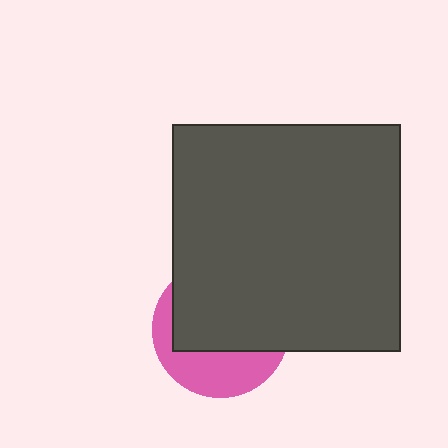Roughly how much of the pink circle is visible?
A small part of it is visible (roughly 37%).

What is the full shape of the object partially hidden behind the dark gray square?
The partially hidden object is a pink circle.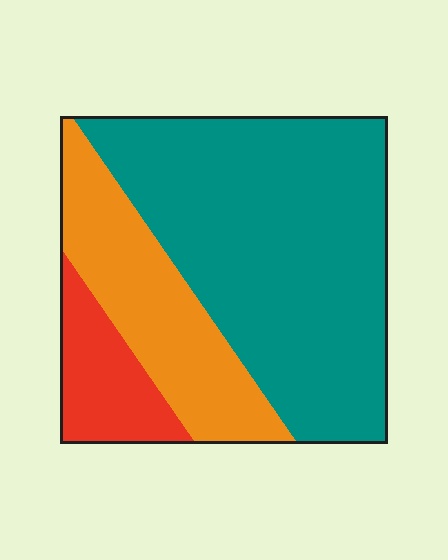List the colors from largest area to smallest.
From largest to smallest: teal, orange, red.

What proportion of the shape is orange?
Orange covers roughly 25% of the shape.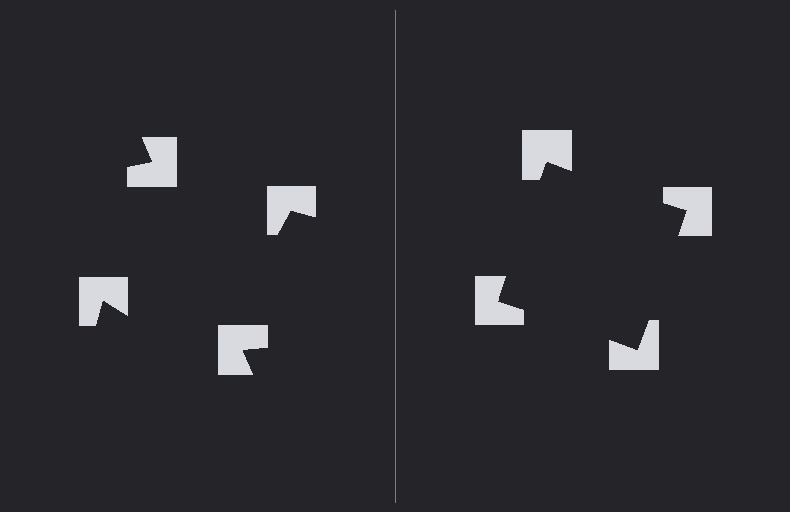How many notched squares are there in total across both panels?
8 — 4 on each side.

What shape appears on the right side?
An illusory square.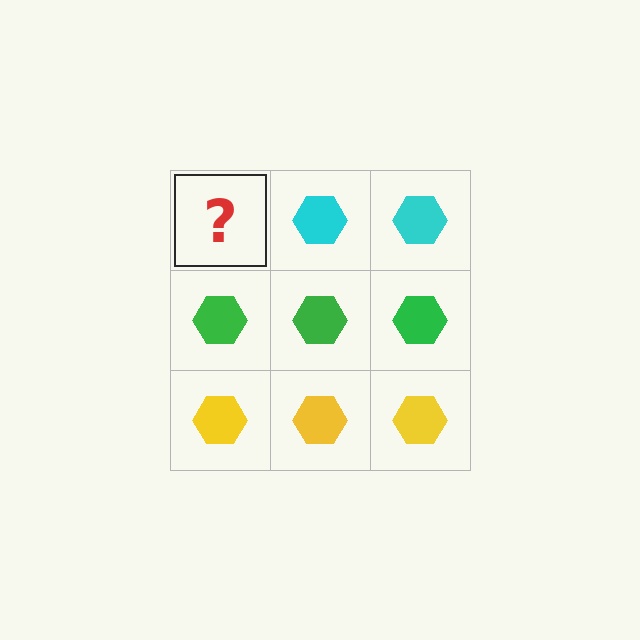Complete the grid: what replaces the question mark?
The question mark should be replaced with a cyan hexagon.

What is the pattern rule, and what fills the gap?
The rule is that each row has a consistent color. The gap should be filled with a cyan hexagon.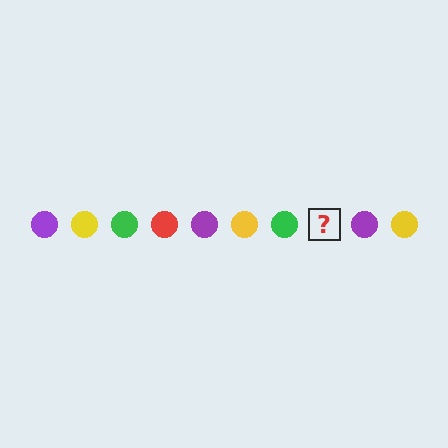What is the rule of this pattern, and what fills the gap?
The rule is that the pattern cycles through purple, yellow, green, red circles. The gap should be filled with a red circle.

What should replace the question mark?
The question mark should be replaced with a red circle.